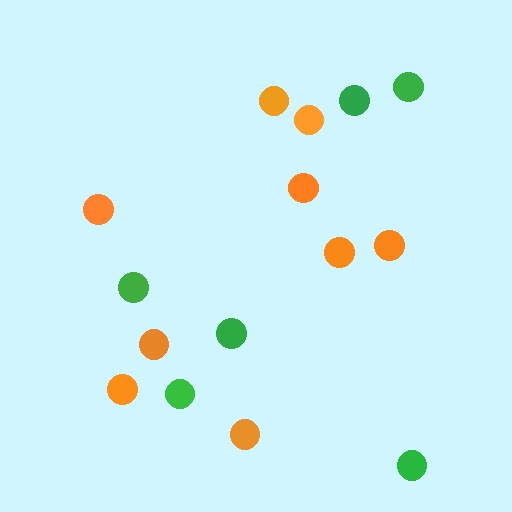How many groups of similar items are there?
There are 2 groups: one group of green circles (6) and one group of orange circles (9).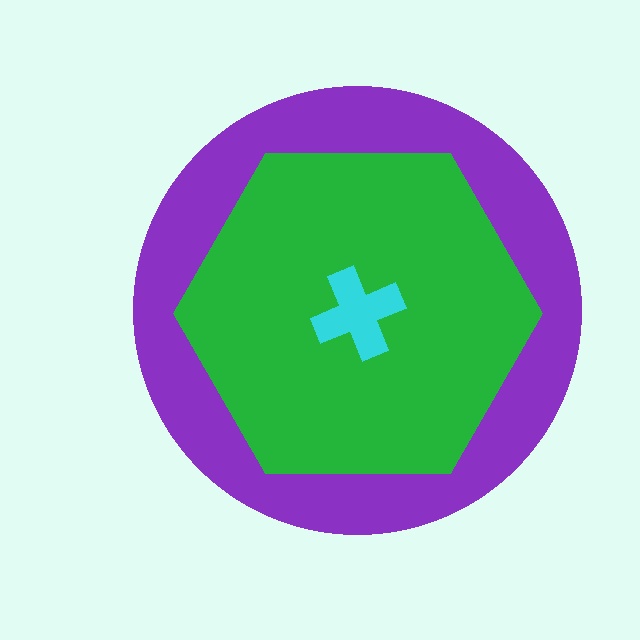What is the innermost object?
The cyan cross.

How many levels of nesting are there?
3.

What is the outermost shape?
The purple circle.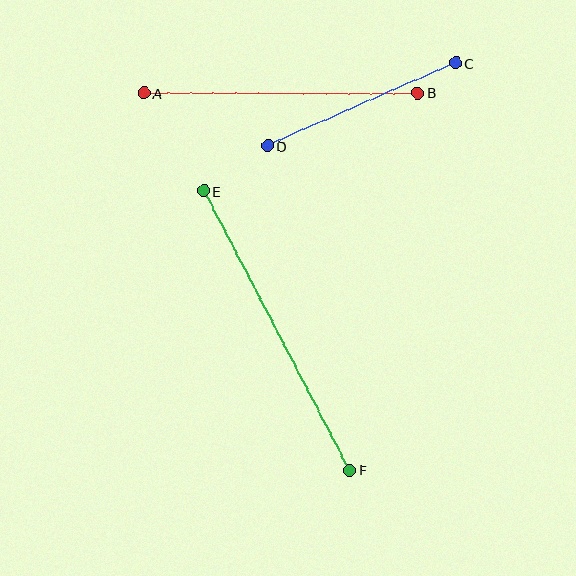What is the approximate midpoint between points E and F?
The midpoint is at approximately (276, 331) pixels.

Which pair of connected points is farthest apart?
Points E and F are farthest apart.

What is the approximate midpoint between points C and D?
The midpoint is at approximately (361, 104) pixels.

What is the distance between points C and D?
The distance is approximately 205 pixels.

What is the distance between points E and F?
The distance is approximately 315 pixels.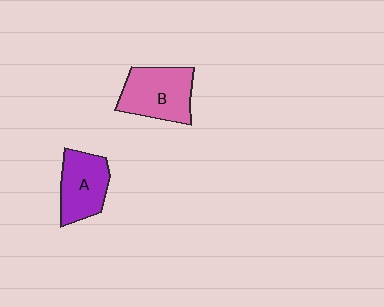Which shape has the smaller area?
Shape A (purple).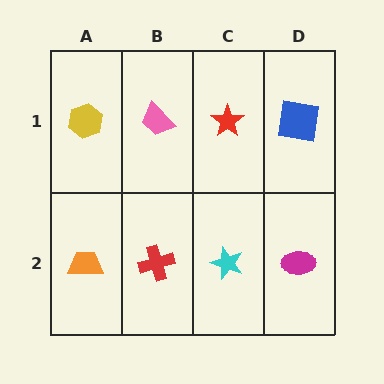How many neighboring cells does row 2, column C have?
3.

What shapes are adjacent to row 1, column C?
A cyan star (row 2, column C), a pink trapezoid (row 1, column B), a blue square (row 1, column D).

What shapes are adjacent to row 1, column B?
A red cross (row 2, column B), a yellow hexagon (row 1, column A), a red star (row 1, column C).